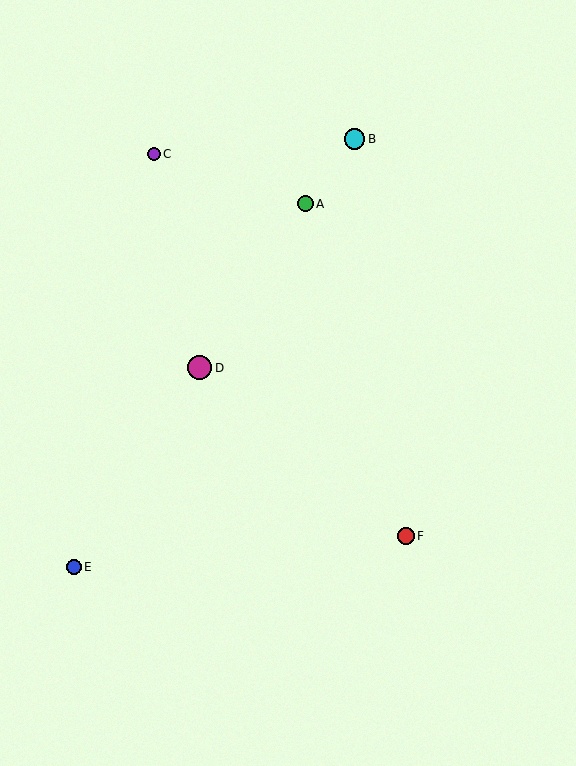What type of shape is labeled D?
Shape D is a magenta circle.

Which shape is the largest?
The magenta circle (labeled D) is the largest.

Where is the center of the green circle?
The center of the green circle is at (305, 204).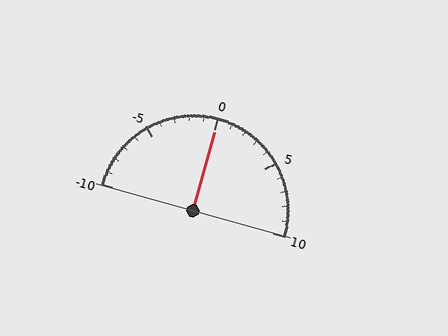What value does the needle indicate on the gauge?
The needle indicates approximately 0.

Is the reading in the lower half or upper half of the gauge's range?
The reading is in the upper half of the range (-10 to 10).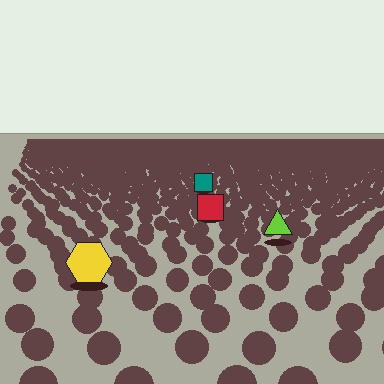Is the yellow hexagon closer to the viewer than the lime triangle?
Yes. The yellow hexagon is closer — you can tell from the texture gradient: the ground texture is coarser near it.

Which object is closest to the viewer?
The yellow hexagon is closest. The texture marks near it are larger and more spread out.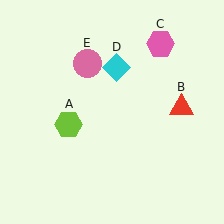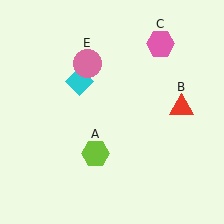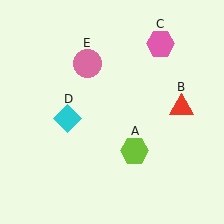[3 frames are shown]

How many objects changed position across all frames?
2 objects changed position: lime hexagon (object A), cyan diamond (object D).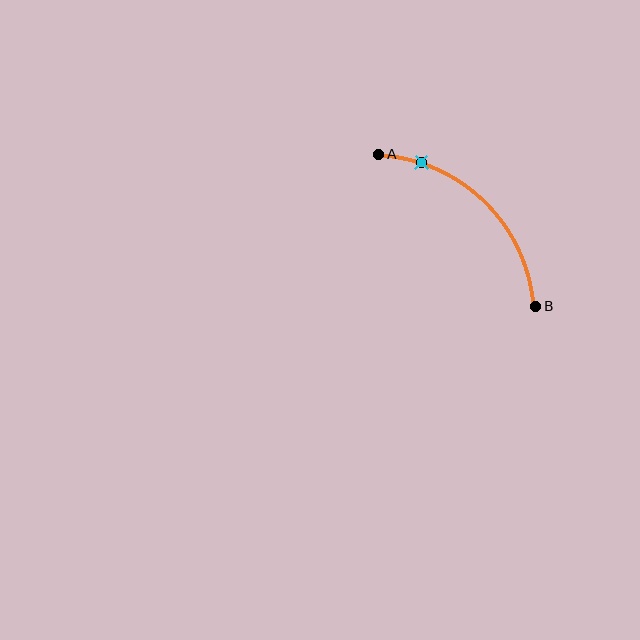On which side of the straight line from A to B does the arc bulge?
The arc bulges above and to the right of the straight line connecting A and B.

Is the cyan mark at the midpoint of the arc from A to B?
No. The cyan mark lies on the arc but is closer to endpoint A. The arc midpoint would be at the point on the curve equidistant along the arc from both A and B.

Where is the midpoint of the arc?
The arc midpoint is the point on the curve farthest from the straight line joining A and B. It sits above and to the right of that line.